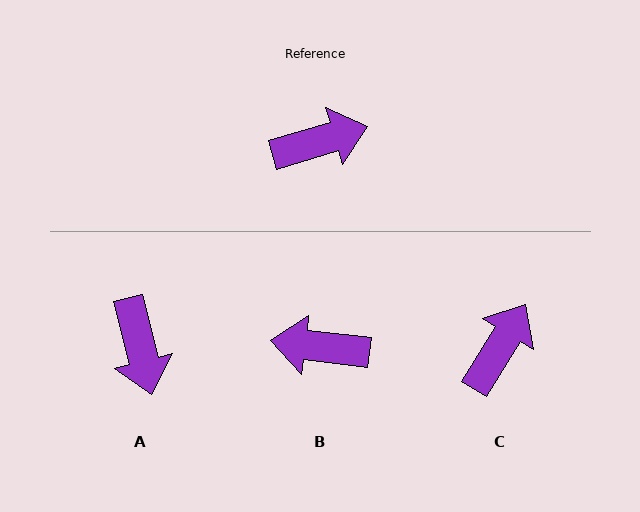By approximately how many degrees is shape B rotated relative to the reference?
Approximately 157 degrees counter-clockwise.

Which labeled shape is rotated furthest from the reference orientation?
B, about 157 degrees away.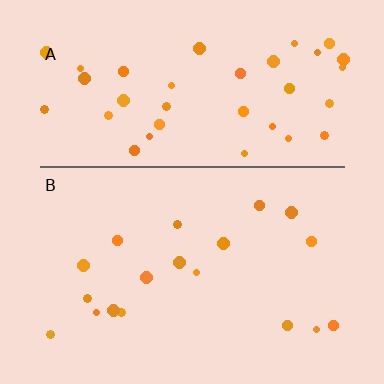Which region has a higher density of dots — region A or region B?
A (the top).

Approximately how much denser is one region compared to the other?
Approximately 2.1× — region A over region B.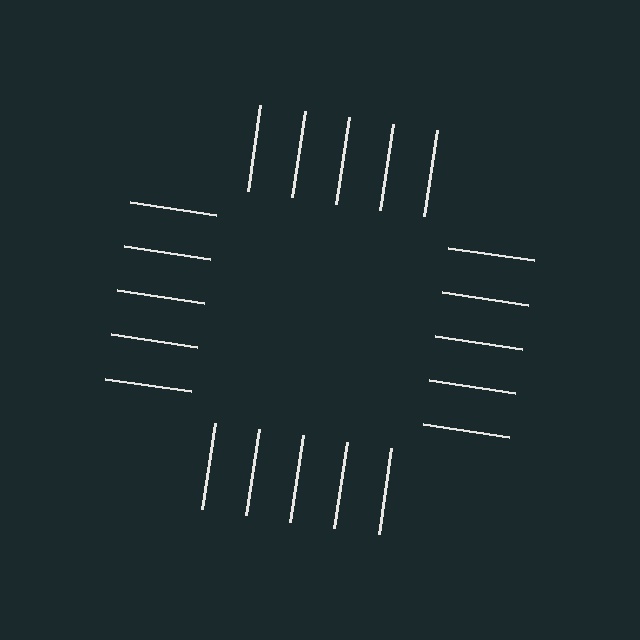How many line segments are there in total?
20 — 5 along each of the 4 edges.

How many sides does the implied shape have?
4 sides — the line-ends trace a square.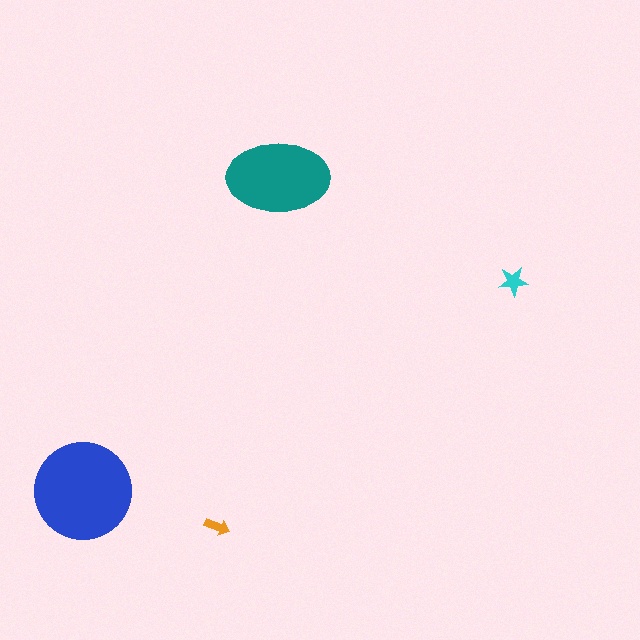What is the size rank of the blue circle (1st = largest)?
1st.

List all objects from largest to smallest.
The blue circle, the teal ellipse, the cyan star, the orange arrow.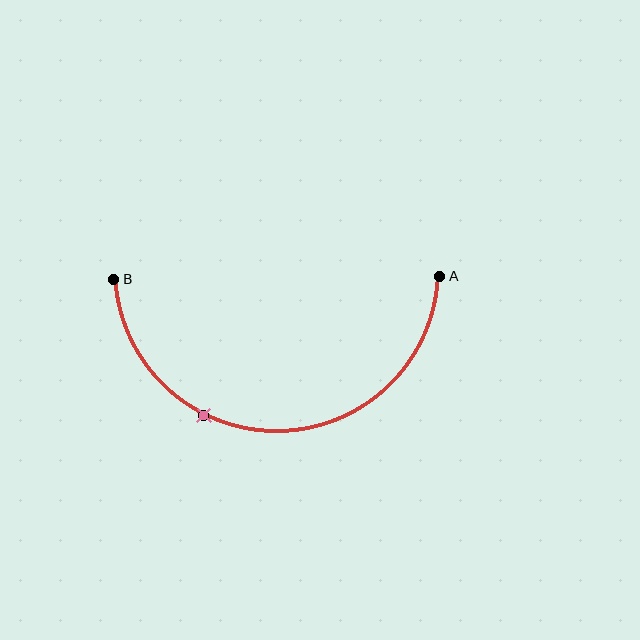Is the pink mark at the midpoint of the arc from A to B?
No. The pink mark lies on the arc but is closer to endpoint B. The arc midpoint would be at the point on the curve equidistant along the arc from both A and B.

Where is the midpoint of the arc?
The arc midpoint is the point on the curve farthest from the straight line joining A and B. It sits below that line.